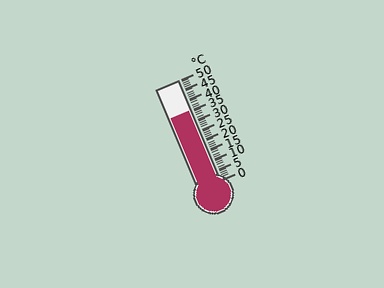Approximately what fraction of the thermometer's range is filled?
The thermometer is filled to approximately 70% of its range.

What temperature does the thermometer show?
The thermometer shows approximately 35°C.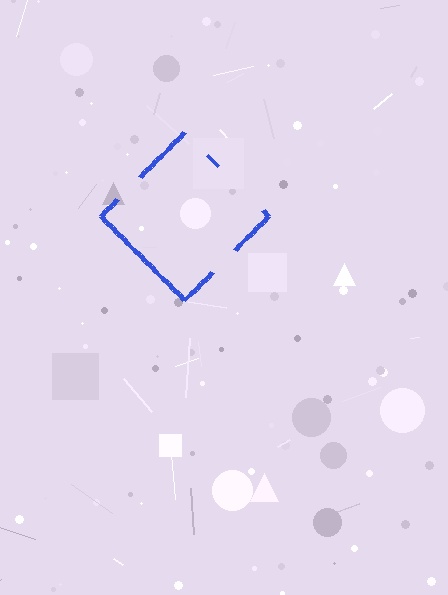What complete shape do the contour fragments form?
The contour fragments form a diamond.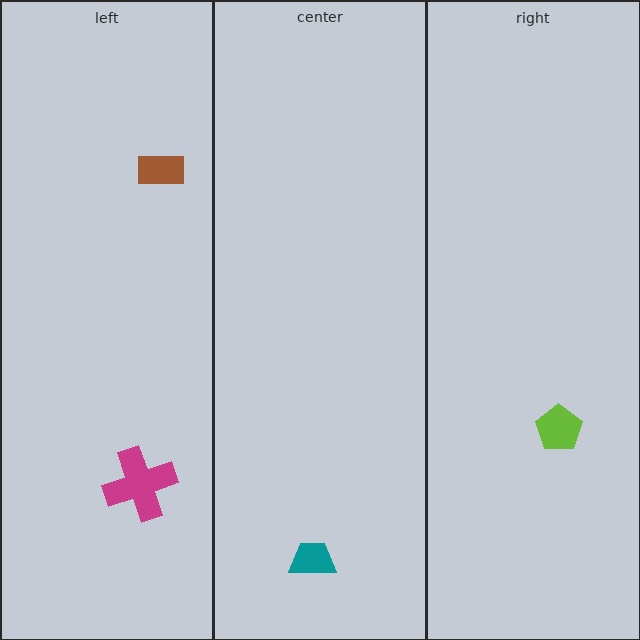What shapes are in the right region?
The lime pentagon.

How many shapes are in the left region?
2.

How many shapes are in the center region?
1.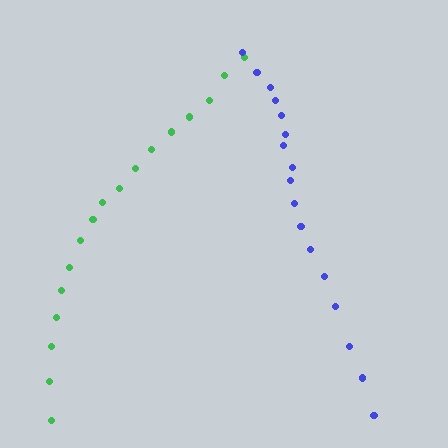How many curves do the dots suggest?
There are 2 distinct paths.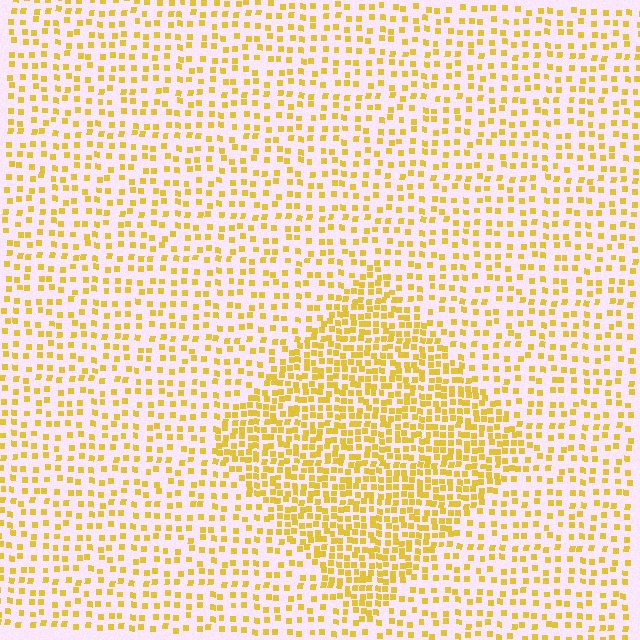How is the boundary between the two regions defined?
The boundary is defined by a change in element density (approximately 2.1x ratio). All elements are the same color, size, and shape.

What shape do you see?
I see a diamond.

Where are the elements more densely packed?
The elements are more densely packed inside the diamond boundary.